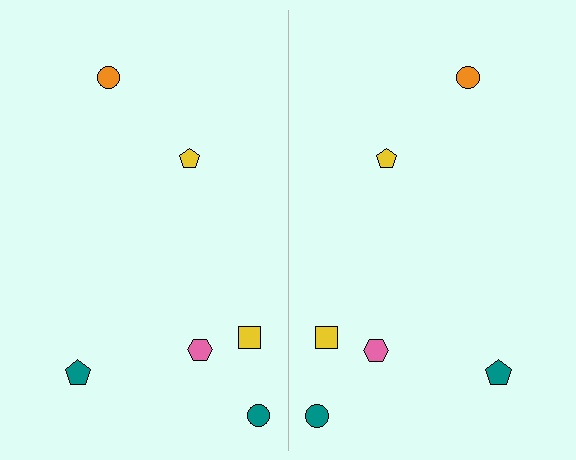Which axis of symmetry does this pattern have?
The pattern has a vertical axis of symmetry running through the center of the image.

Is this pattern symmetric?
Yes, this pattern has bilateral (reflection) symmetry.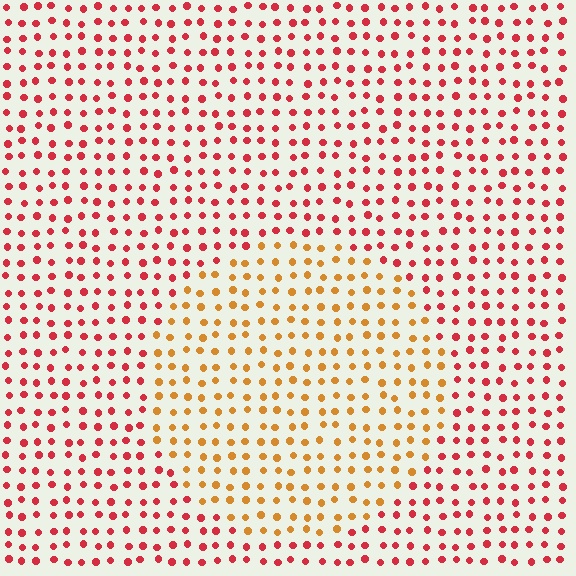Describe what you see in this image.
The image is filled with small red elements in a uniform arrangement. A circle-shaped region is visible where the elements are tinted to a slightly different hue, forming a subtle color boundary.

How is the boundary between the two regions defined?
The boundary is defined purely by a slight shift in hue (about 40 degrees). Spacing, size, and orientation are identical on both sides.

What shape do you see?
I see a circle.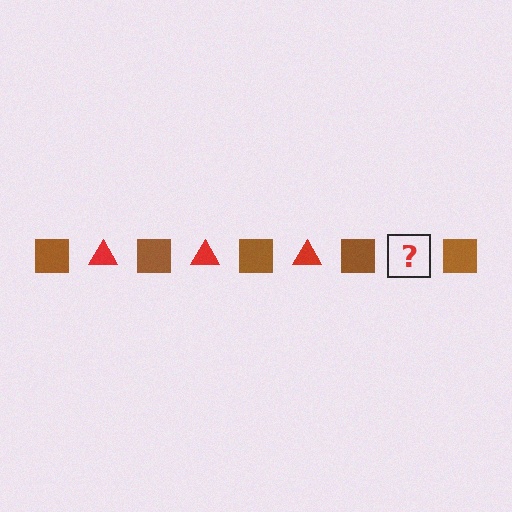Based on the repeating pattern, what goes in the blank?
The blank should be a red triangle.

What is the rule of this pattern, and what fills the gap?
The rule is that the pattern alternates between brown square and red triangle. The gap should be filled with a red triangle.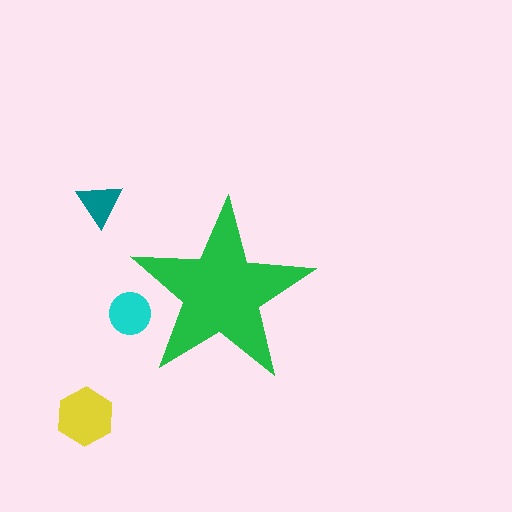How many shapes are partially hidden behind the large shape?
1 shape is partially hidden.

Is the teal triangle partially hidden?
No, the teal triangle is fully visible.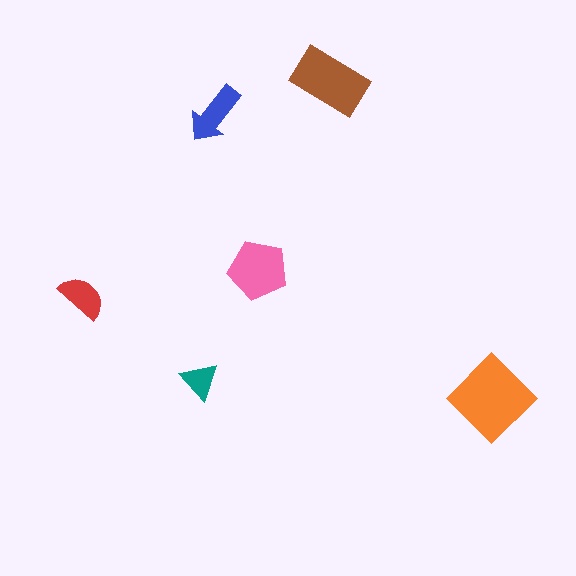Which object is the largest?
The orange diamond.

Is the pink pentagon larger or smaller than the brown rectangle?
Smaller.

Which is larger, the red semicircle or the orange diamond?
The orange diamond.